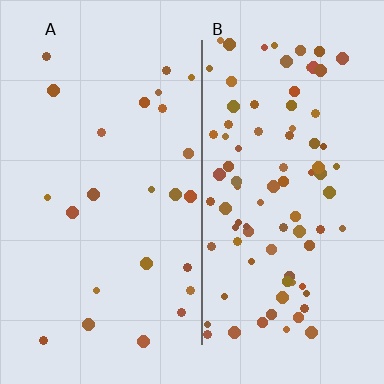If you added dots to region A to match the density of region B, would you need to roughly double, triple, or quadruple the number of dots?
Approximately quadruple.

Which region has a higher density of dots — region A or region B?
B (the right).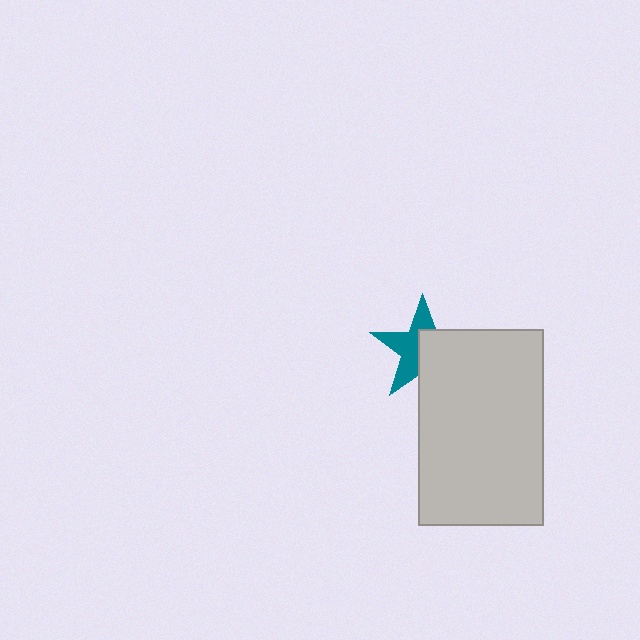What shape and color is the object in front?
The object in front is a light gray rectangle.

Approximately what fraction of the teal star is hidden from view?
Roughly 50% of the teal star is hidden behind the light gray rectangle.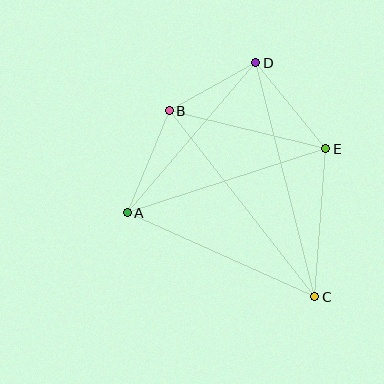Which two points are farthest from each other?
Points C and D are farthest from each other.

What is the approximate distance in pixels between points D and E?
The distance between D and E is approximately 111 pixels.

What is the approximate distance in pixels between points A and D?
The distance between A and D is approximately 198 pixels.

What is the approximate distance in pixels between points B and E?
The distance between B and E is approximately 161 pixels.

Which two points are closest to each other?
Points B and D are closest to each other.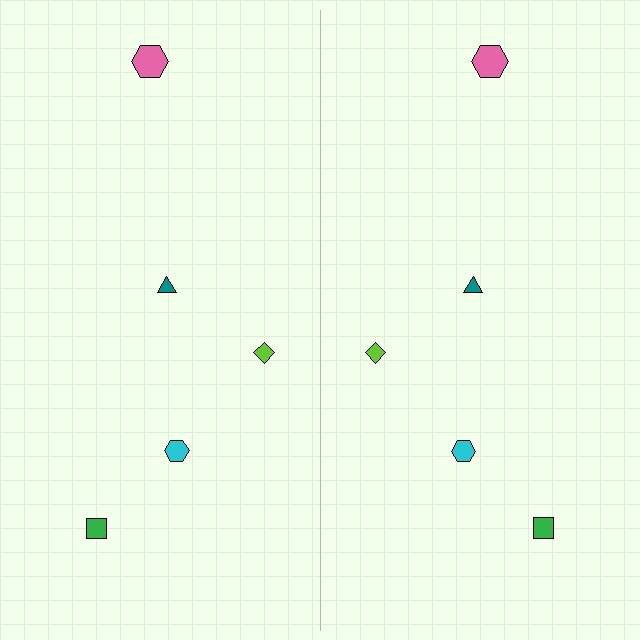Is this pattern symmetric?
Yes, this pattern has bilateral (reflection) symmetry.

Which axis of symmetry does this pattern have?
The pattern has a vertical axis of symmetry running through the center of the image.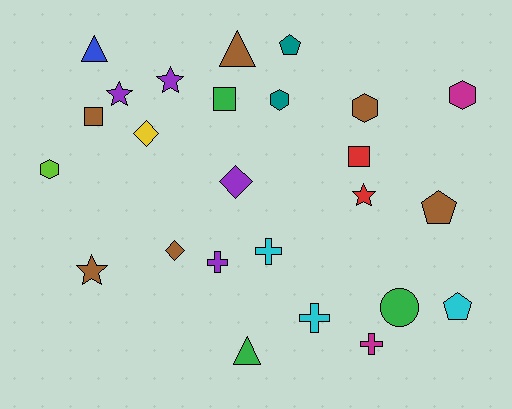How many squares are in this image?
There are 3 squares.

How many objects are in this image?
There are 25 objects.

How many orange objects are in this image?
There are no orange objects.